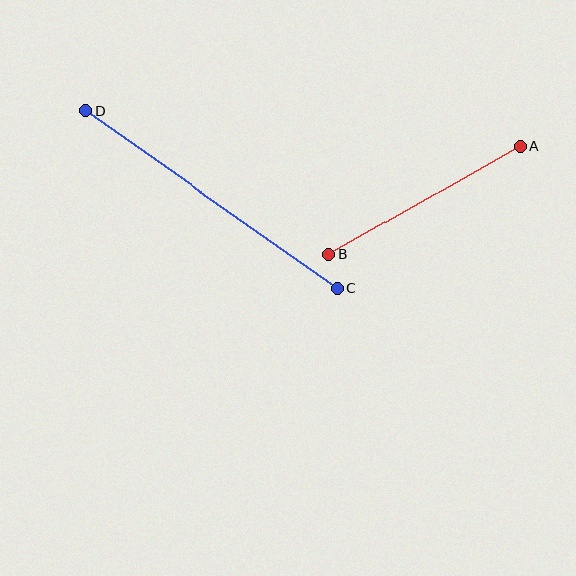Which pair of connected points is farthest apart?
Points C and D are farthest apart.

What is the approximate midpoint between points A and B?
The midpoint is at approximately (424, 200) pixels.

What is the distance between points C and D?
The distance is approximately 308 pixels.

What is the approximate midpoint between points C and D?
The midpoint is at approximately (212, 200) pixels.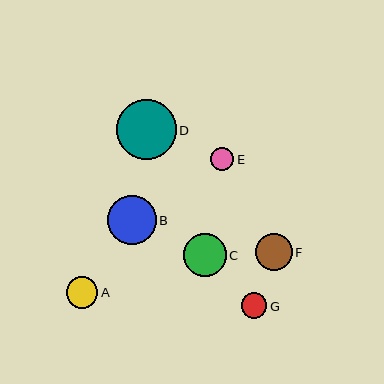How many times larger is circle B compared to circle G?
Circle B is approximately 1.9 times the size of circle G.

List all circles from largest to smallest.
From largest to smallest: D, B, C, F, A, G, E.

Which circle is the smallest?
Circle E is the smallest with a size of approximately 23 pixels.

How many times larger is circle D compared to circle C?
Circle D is approximately 1.4 times the size of circle C.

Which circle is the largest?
Circle D is the largest with a size of approximately 59 pixels.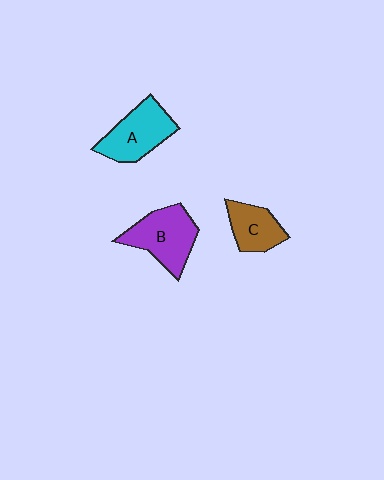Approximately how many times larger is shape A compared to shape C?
Approximately 1.4 times.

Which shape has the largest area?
Shape B (purple).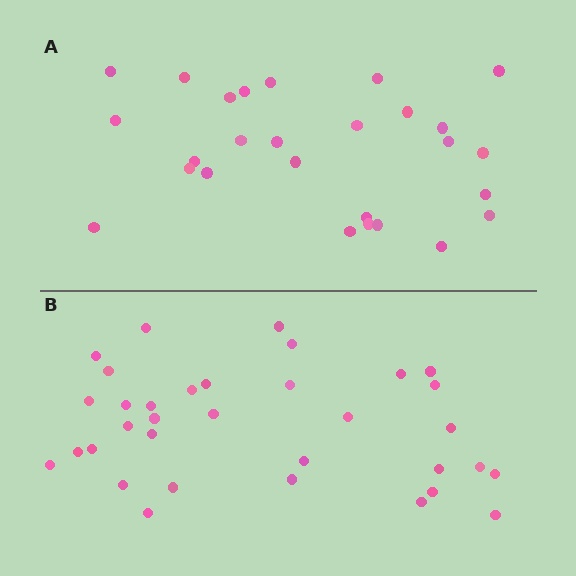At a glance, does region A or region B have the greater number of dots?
Region B (the bottom region) has more dots.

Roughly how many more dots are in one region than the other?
Region B has roughly 8 or so more dots than region A.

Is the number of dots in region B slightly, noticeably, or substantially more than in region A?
Region B has noticeably more, but not dramatically so. The ratio is roughly 1.3 to 1.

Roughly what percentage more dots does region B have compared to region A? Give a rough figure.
About 25% more.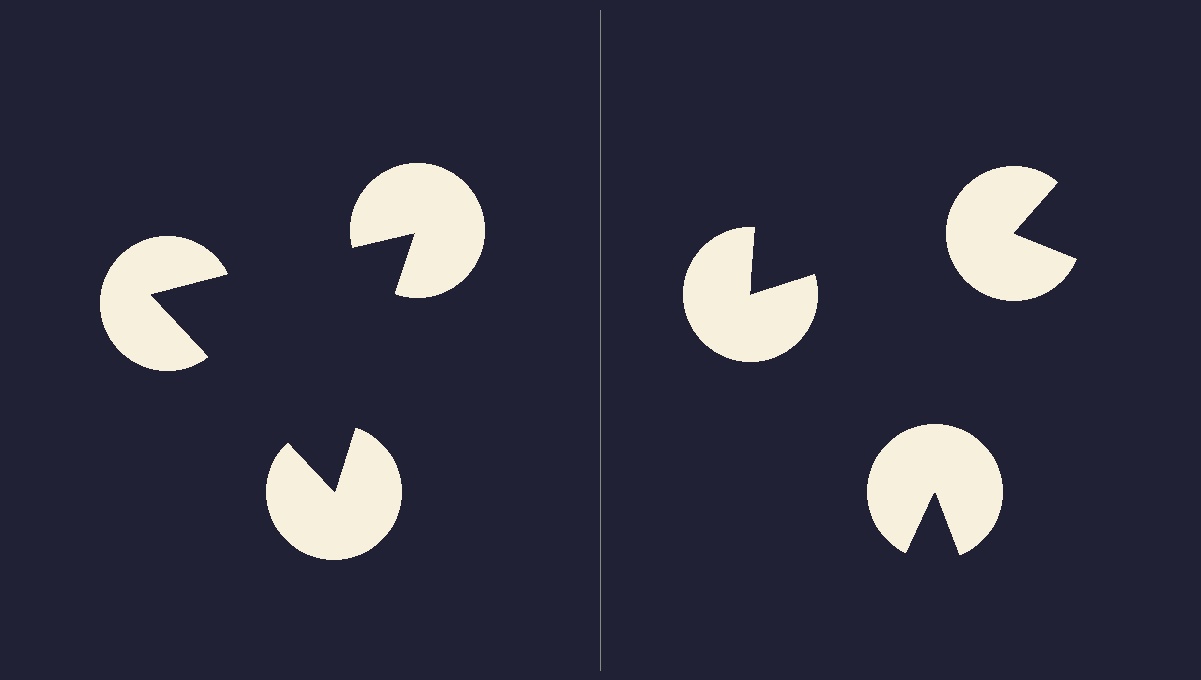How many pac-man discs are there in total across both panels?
6 — 3 on each side.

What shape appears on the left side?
An illusory triangle.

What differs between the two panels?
The pac-man discs are positioned identically on both sides; only the wedge orientations differ. On the left they align to a triangle; on the right they are misaligned.